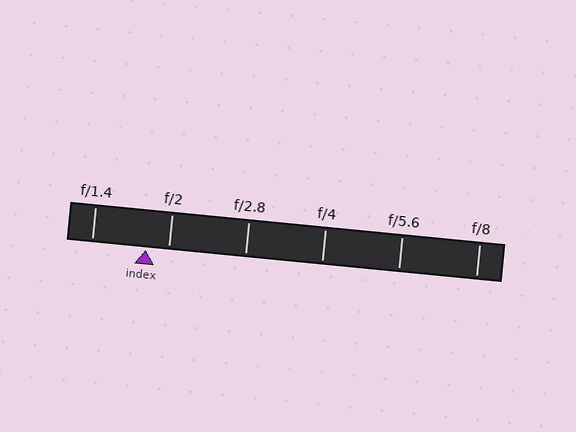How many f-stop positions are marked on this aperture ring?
There are 6 f-stop positions marked.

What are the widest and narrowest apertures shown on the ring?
The widest aperture shown is f/1.4 and the narrowest is f/8.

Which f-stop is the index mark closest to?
The index mark is closest to f/2.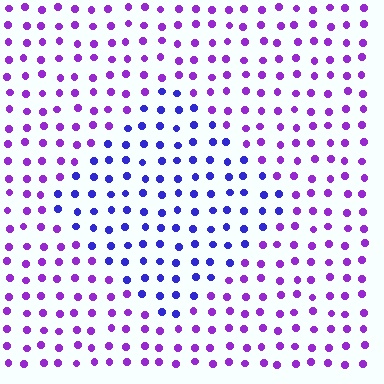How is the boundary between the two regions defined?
The boundary is defined purely by a slight shift in hue (about 38 degrees). Spacing, size, and orientation are identical on both sides.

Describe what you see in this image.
The image is filled with small purple elements in a uniform arrangement. A diamond-shaped region is visible where the elements are tinted to a slightly different hue, forming a subtle color boundary.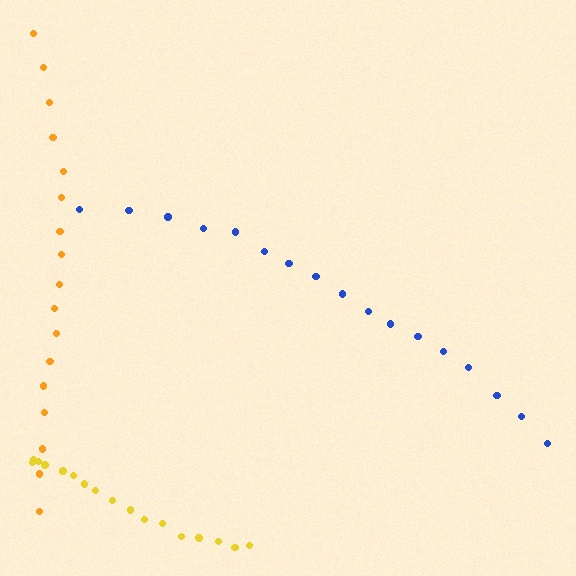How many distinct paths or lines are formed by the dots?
There are 3 distinct paths.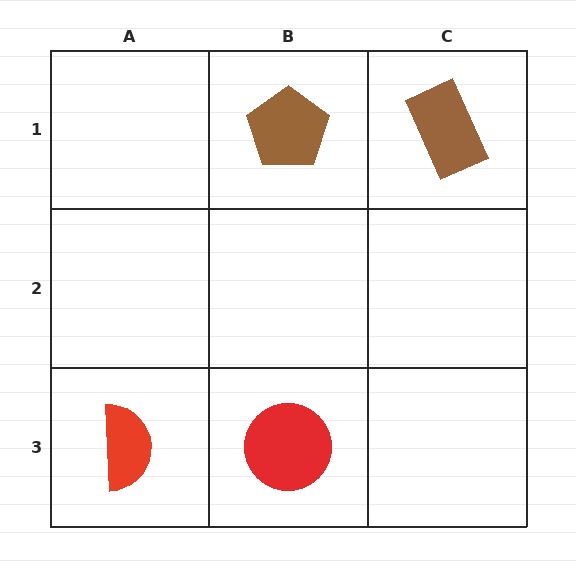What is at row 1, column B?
A brown pentagon.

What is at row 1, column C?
A brown rectangle.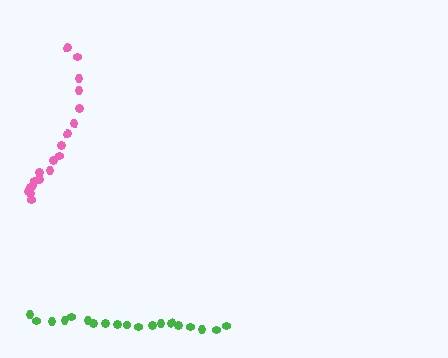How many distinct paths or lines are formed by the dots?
There are 2 distinct paths.